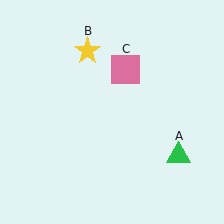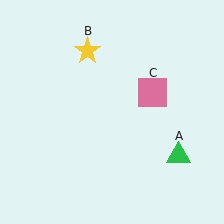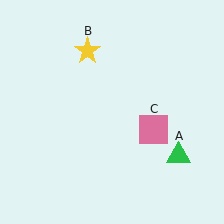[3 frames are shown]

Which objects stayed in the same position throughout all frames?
Green triangle (object A) and yellow star (object B) remained stationary.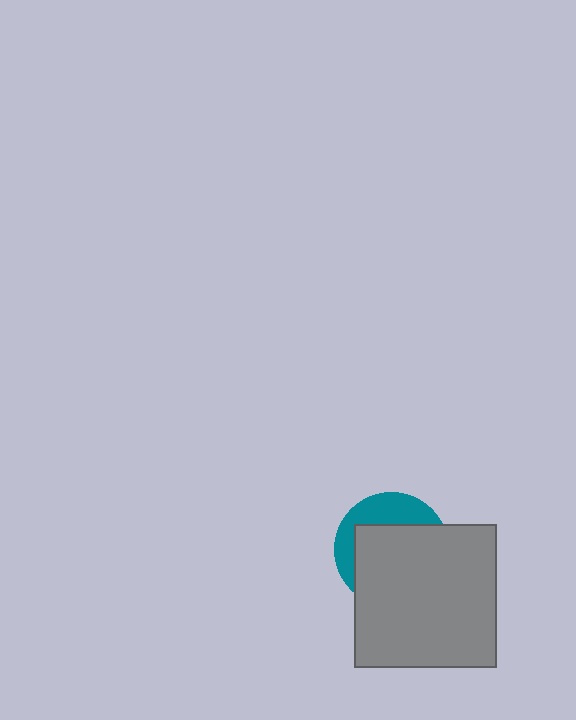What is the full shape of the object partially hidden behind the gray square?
The partially hidden object is a teal circle.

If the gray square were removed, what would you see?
You would see the complete teal circle.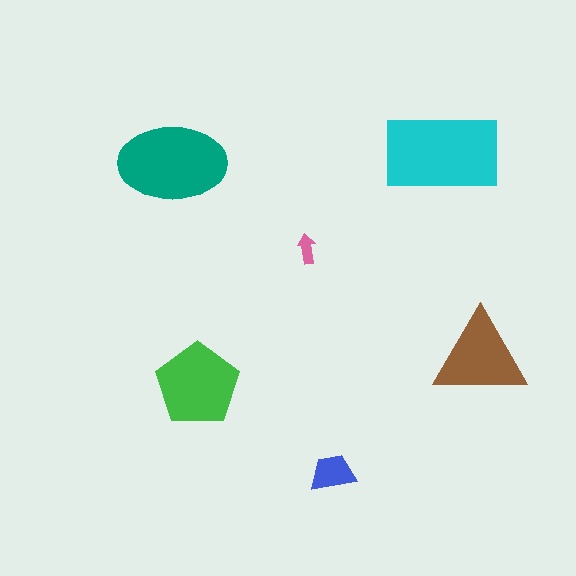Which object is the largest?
The cyan rectangle.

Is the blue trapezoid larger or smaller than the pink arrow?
Larger.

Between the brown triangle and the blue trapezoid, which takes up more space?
The brown triangle.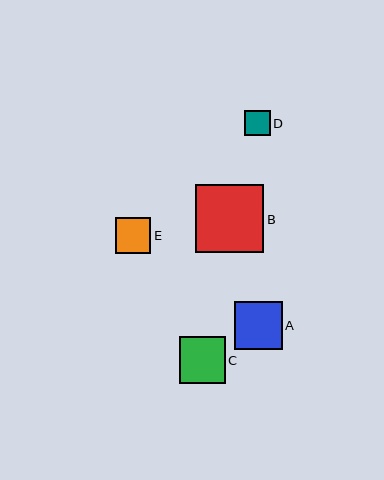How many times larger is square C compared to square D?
Square C is approximately 1.8 times the size of square D.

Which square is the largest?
Square B is the largest with a size of approximately 68 pixels.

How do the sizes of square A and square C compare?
Square A and square C are approximately the same size.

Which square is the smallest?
Square D is the smallest with a size of approximately 26 pixels.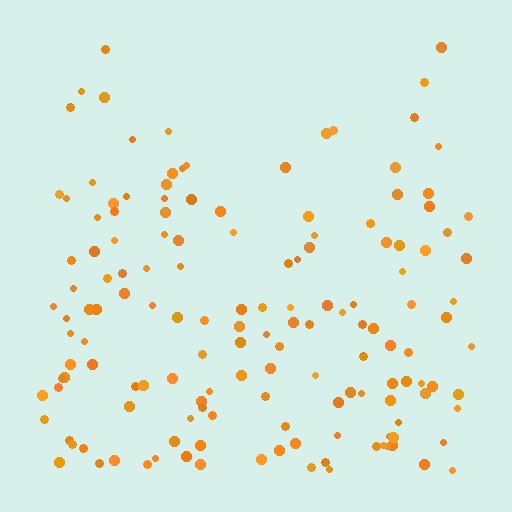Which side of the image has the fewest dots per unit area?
The top.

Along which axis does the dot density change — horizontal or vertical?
Vertical.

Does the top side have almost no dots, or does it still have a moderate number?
Still a moderate number, just noticeably fewer than the bottom.